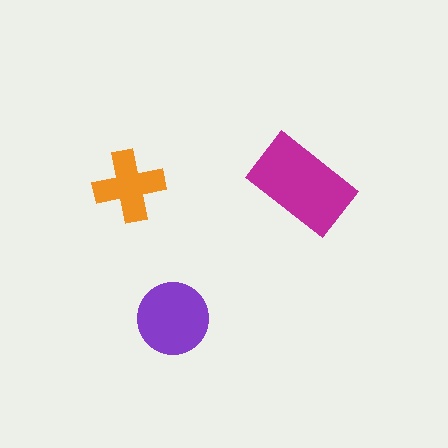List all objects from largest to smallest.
The magenta rectangle, the purple circle, the orange cross.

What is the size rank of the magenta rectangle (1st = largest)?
1st.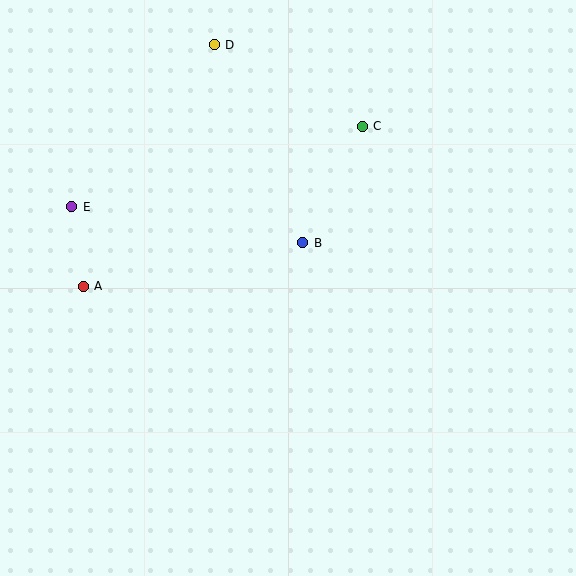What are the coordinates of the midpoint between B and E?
The midpoint between B and E is at (187, 225).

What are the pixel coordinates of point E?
Point E is at (72, 207).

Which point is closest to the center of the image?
Point B at (303, 243) is closest to the center.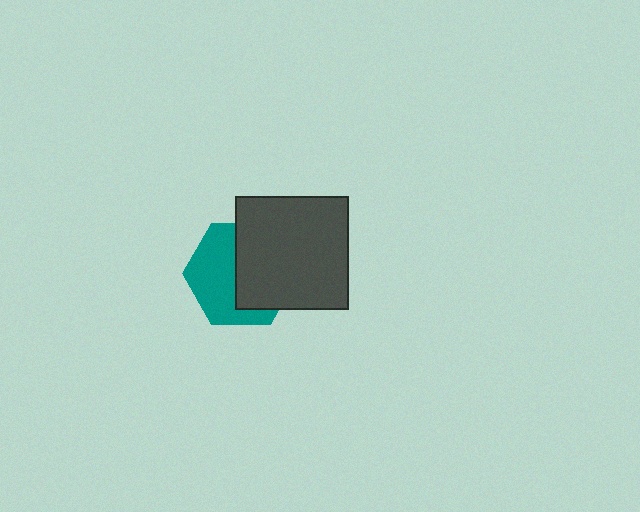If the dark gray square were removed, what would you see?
You would see the complete teal hexagon.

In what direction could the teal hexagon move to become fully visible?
The teal hexagon could move left. That would shift it out from behind the dark gray square entirely.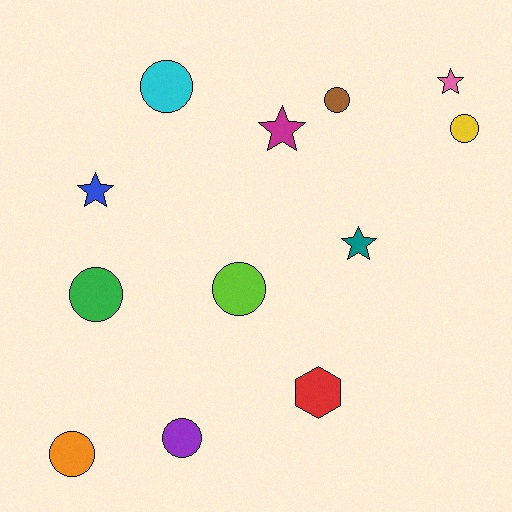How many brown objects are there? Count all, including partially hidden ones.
There is 1 brown object.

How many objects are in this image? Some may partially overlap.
There are 12 objects.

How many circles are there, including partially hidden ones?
There are 7 circles.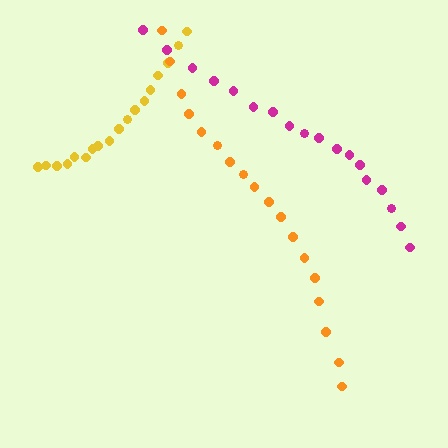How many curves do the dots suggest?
There are 3 distinct paths.